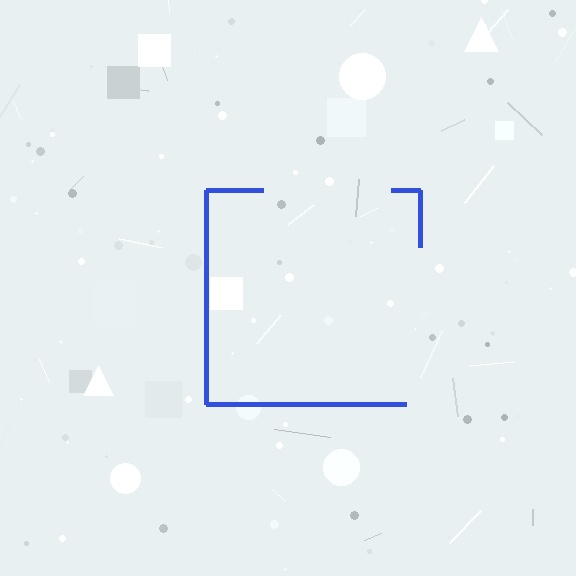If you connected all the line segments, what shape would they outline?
They would outline a square.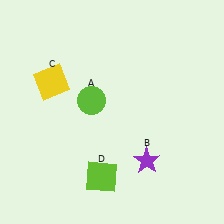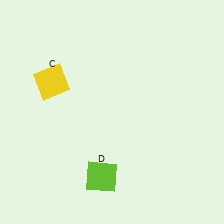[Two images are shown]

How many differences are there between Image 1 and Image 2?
There are 2 differences between the two images.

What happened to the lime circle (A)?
The lime circle (A) was removed in Image 2. It was in the top-left area of Image 1.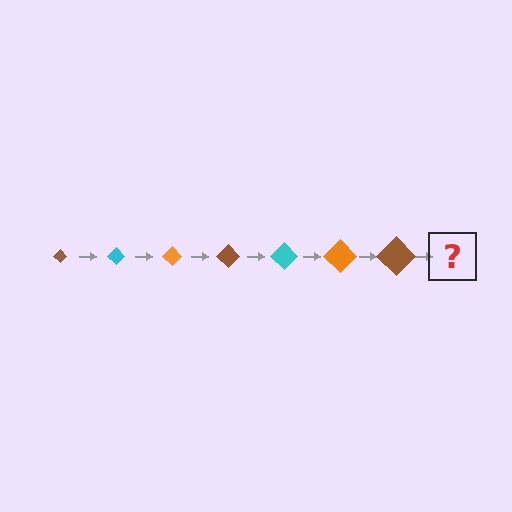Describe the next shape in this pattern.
It should be a cyan diamond, larger than the previous one.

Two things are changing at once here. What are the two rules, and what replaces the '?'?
The two rules are that the diamond grows larger each step and the color cycles through brown, cyan, and orange. The '?' should be a cyan diamond, larger than the previous one.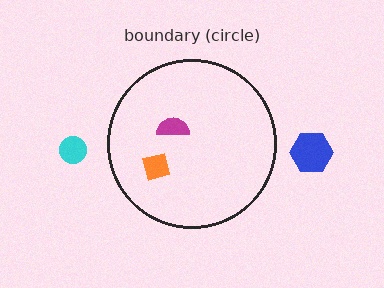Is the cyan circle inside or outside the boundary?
Outside.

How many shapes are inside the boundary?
2 inside, 2 outside.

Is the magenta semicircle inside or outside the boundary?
Inside.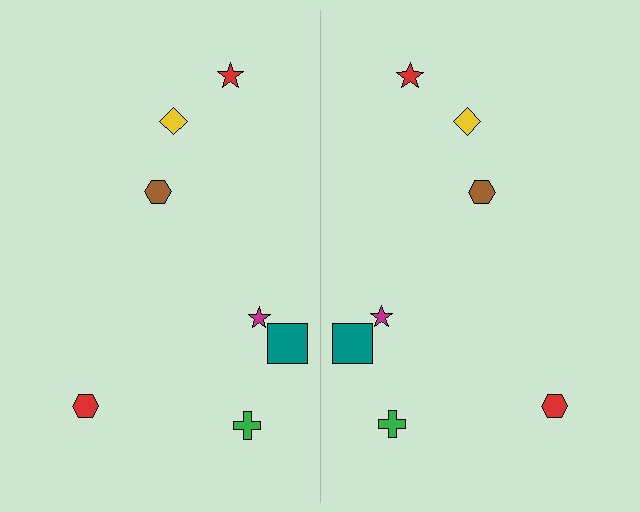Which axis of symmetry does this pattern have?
The pattern has a vertical axis of symmetry running through the center of the image.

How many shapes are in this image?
There are 14 shapes in this image.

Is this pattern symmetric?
Yes, this pattern has bilateral (reflection) symmetry.